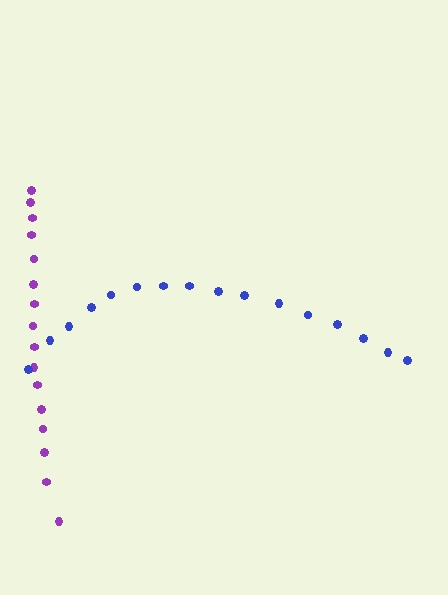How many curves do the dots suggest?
There are 2 distinct paths.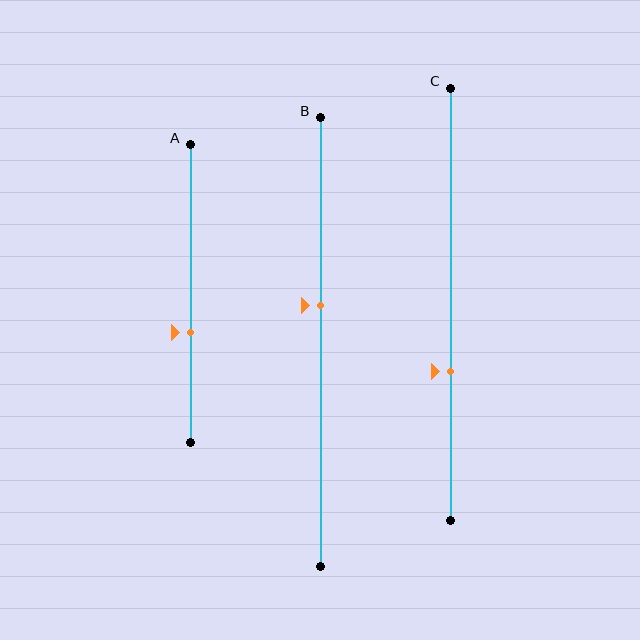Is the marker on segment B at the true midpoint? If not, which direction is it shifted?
No, the marker on segment B is shifted upward by about 8% of the segment length.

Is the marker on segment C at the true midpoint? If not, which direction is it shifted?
No, the marker on segment C is shifted downward by about 15% of the segment length.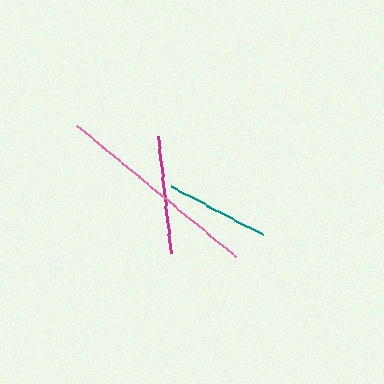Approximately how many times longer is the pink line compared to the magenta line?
The pink line is approximately 1.7 times the length of the magenta line.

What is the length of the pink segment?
The pink segment is approximately 205 pixels long.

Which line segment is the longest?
The pink line is the longest at approximately 205 pixels.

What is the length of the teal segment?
The teal segment is approximately 103 pixels long.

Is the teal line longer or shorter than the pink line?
The pink line is longer than the teal line.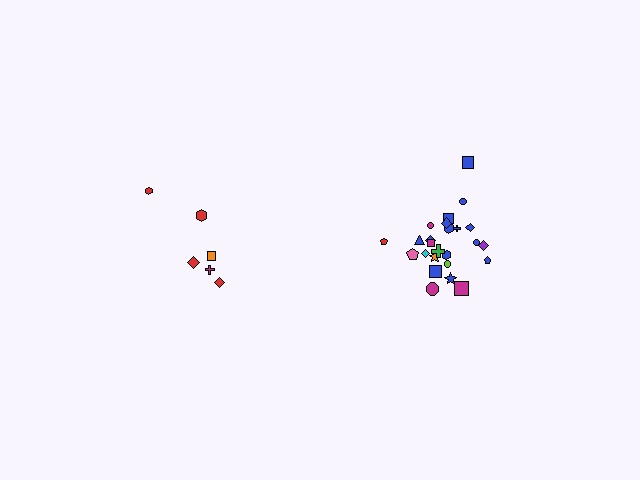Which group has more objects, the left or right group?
The right group.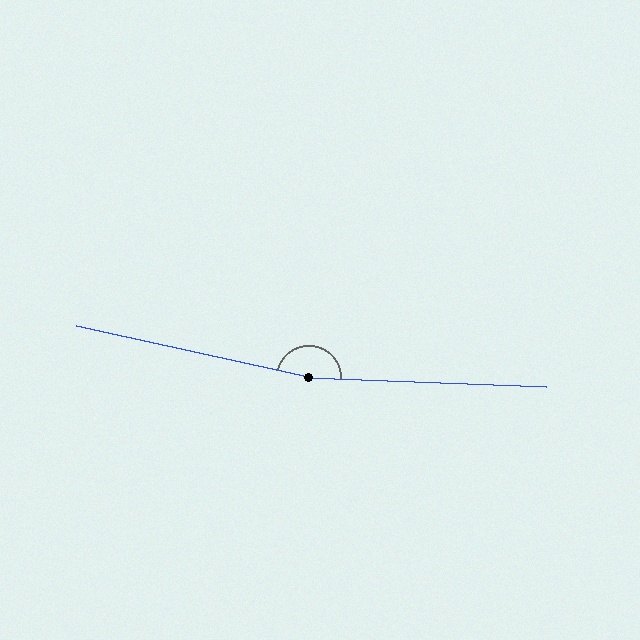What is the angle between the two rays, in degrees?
Approximately 170 degrees.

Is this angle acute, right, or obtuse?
It is obtuse.